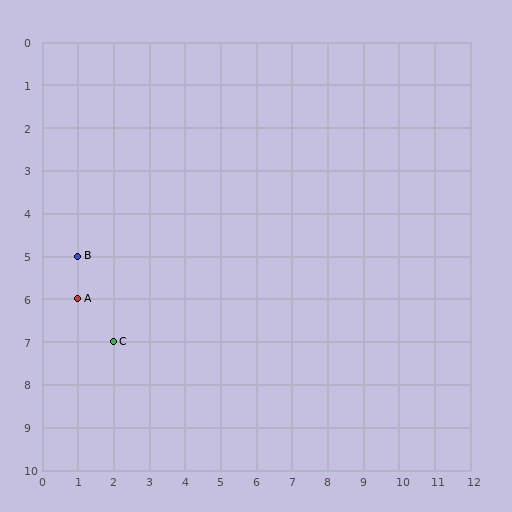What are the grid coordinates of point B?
Point B is at grid coordinates (1, 5).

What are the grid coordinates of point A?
Point A is at grid coordinates (1, 6).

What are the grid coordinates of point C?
Point C is at grid coordinates (2, 7).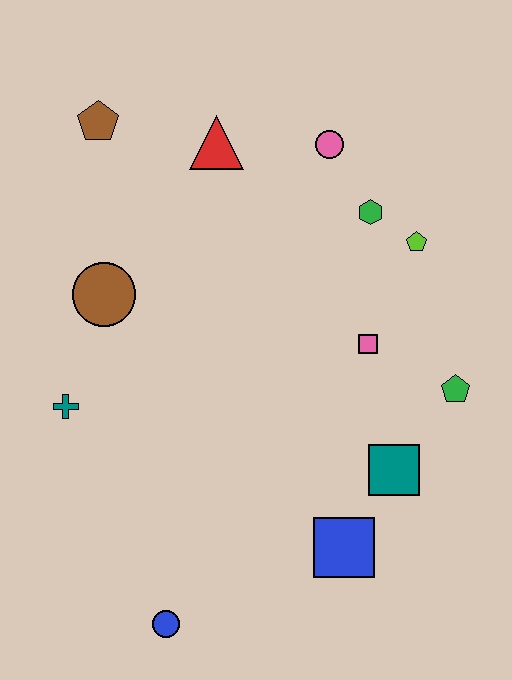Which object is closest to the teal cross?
The brown circle is closest to the teal cross.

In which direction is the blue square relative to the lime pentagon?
The blue square is below the lime pentagon.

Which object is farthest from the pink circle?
The blue circle is farthest from the pink circle.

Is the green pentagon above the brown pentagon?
No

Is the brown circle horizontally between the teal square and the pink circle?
No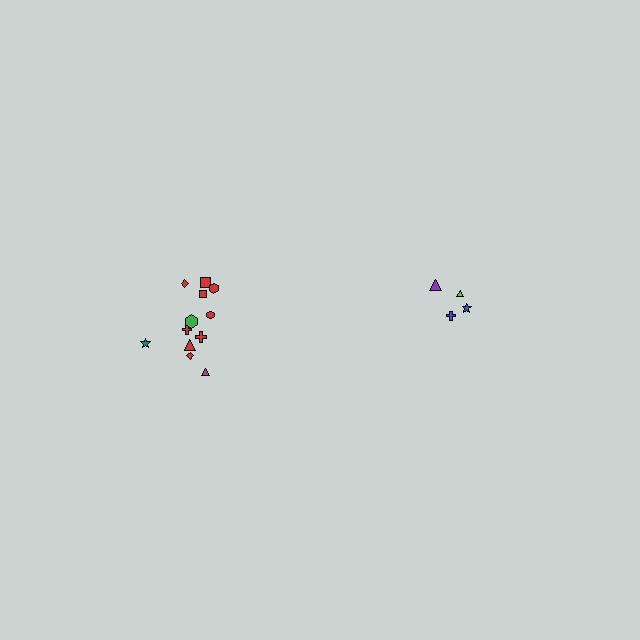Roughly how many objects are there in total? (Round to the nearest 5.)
Roughly 15 objects in total.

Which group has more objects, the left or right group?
The left group.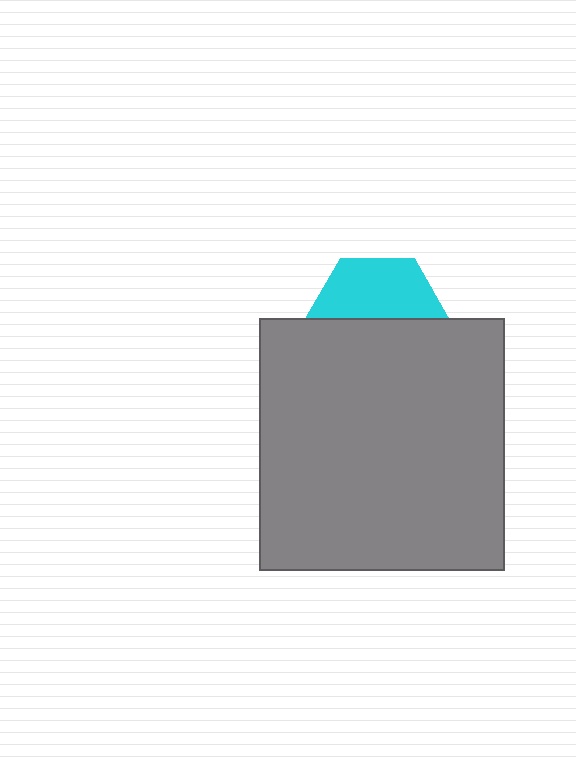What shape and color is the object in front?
The object in front is a gray rectangle.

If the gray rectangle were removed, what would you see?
You would see the complete cyan hexagon.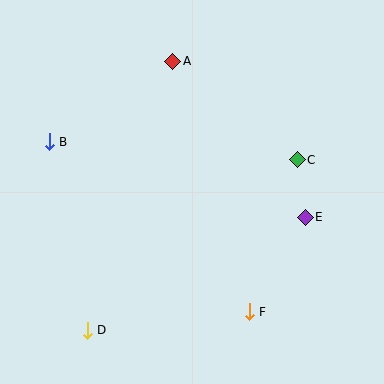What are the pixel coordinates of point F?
Point F is at (249, 312).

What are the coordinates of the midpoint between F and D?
The midpoint between F and D is at (168, 321).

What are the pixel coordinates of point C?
Point C is at (297, 160).